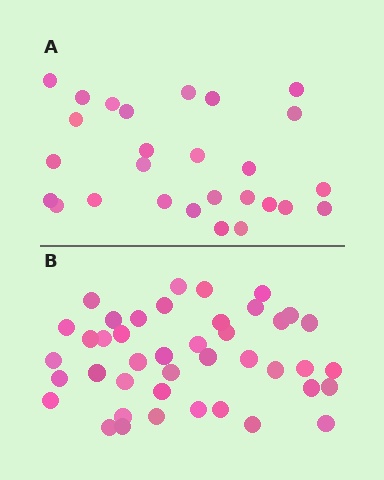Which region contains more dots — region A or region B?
Region B (the bottom region) has more dots.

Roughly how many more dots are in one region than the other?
Region B has approximately 15 more dots than region A.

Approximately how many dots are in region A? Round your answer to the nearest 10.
About 30 dots. (The exact count is 27, which rounds to 30.)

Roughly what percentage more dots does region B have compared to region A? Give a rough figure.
About 55% more.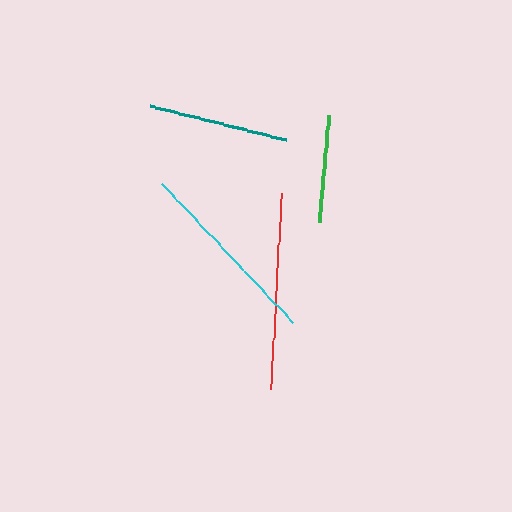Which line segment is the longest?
The red line is the longest at approximately 195 pixels.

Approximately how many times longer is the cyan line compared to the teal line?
The cyan line is approximately 1.4 times the length of the teal line.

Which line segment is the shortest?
The green line is the shortest at approximately 107 pixels.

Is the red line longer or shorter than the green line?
The red line is longer than the green line.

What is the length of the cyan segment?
The cyan segment is approximately 190 pixels long.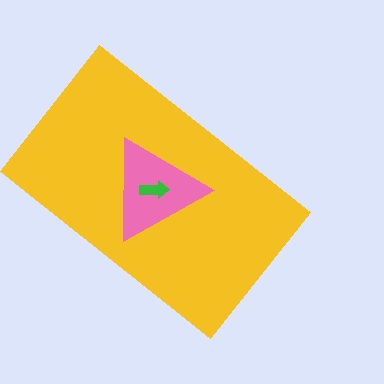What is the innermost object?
The green arrow.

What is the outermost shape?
The yellow rectangle.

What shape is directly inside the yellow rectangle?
The pink triangle.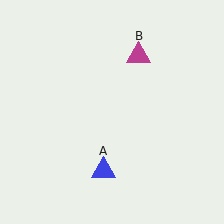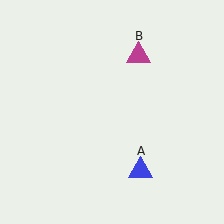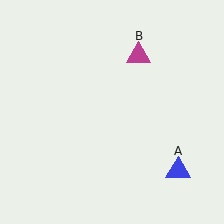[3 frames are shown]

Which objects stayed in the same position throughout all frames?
Magenta triangle (object B) remained stationary.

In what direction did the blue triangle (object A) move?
The blue triangle (object A) moved right.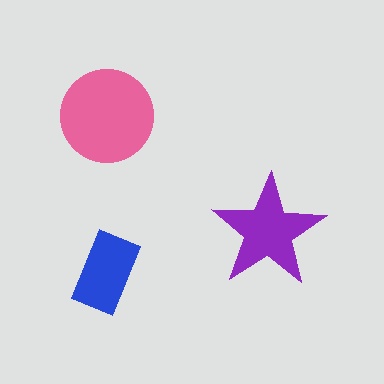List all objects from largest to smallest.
The pink circle, the purple star, the blue rectangle.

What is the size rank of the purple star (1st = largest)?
2nd.